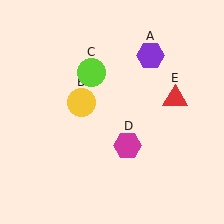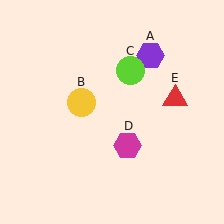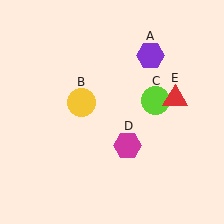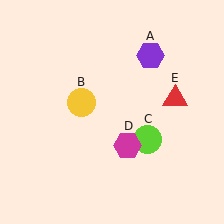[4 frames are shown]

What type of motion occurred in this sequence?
The lime circle (object C) rotated clockwise around the center of the scene.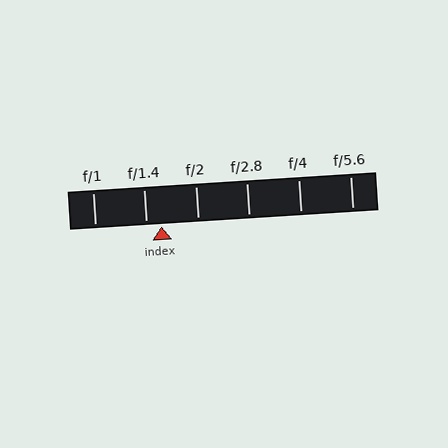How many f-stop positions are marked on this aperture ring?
There are 6 f-stop positions marked.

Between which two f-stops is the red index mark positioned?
The index mark is between f/1.4 and f/2.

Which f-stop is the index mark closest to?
The index mark is closest to f/1.4.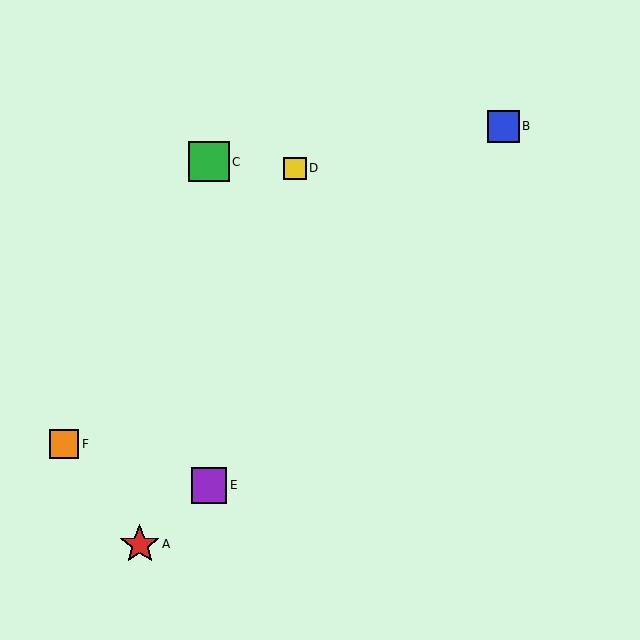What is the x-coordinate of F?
Object F is at x≈64.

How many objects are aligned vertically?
2 objects (C, E) are aligned vertically.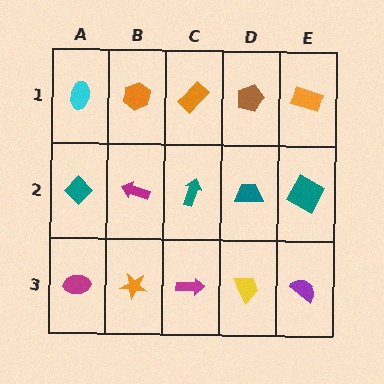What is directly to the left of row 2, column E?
A teal trapezoid.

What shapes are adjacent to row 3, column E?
A teal square (row 2, column E), a yellow trapezoid (row 3, column D).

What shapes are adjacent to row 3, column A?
A teal diamond (row 2, column A), an orange star (row 3, column B).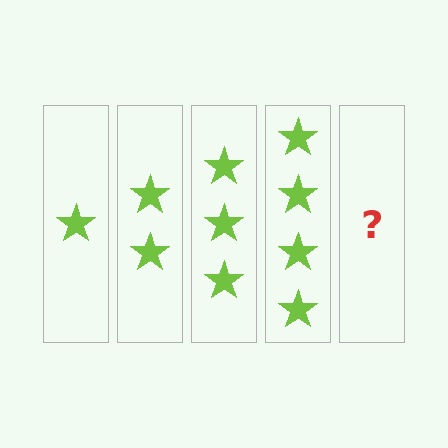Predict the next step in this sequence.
The next step is 5 stars.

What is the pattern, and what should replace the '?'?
The pattern is that each step adds one more star. The '?' should be 5 stars.